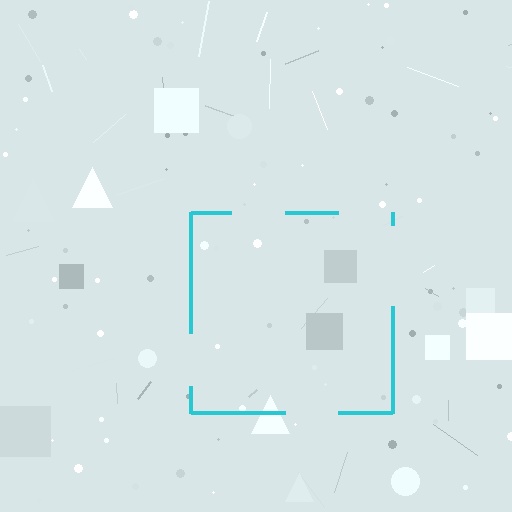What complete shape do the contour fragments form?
The contour fragments form a square.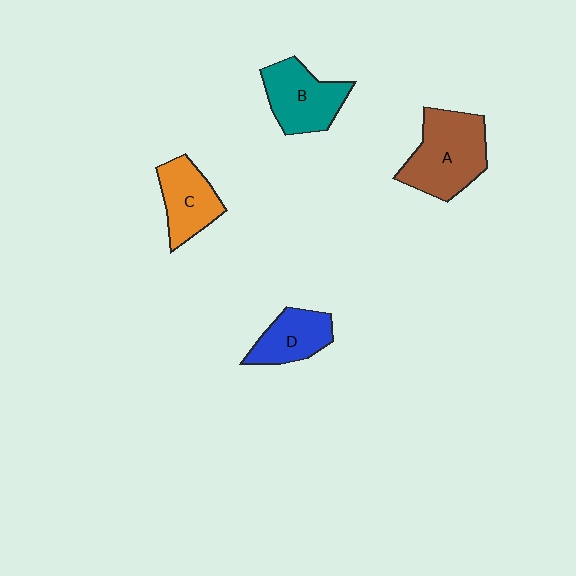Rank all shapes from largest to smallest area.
From largest to smallest: A (brown), B (teal), C (orange), D (blue).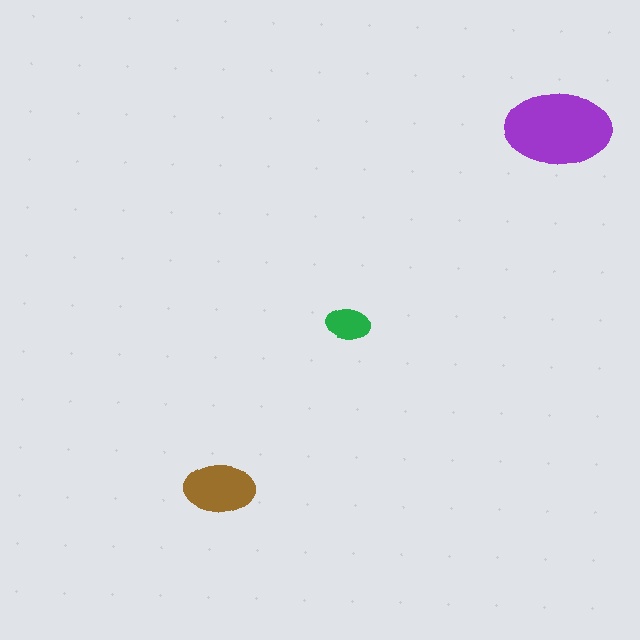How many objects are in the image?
There are 3 objects in the image.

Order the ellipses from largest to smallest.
the purple one, the brown one, the green one.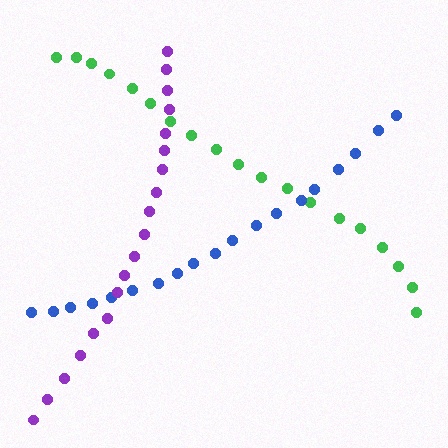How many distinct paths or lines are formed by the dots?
There are 3 distinct paths.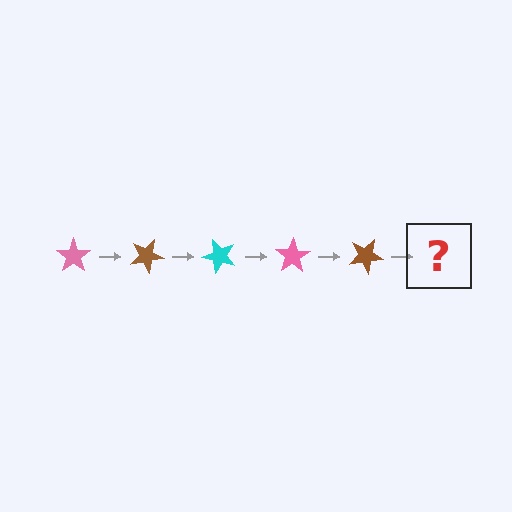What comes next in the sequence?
The next element should be a cyan star, rotated 125 degrees from the start.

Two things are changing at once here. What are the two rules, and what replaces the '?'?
The two rules are that it rotates 25 degrees each step and the color cycles through pink, brown, and cyan. The '?' should be a cyan star, rotated 125 degrees from the start.